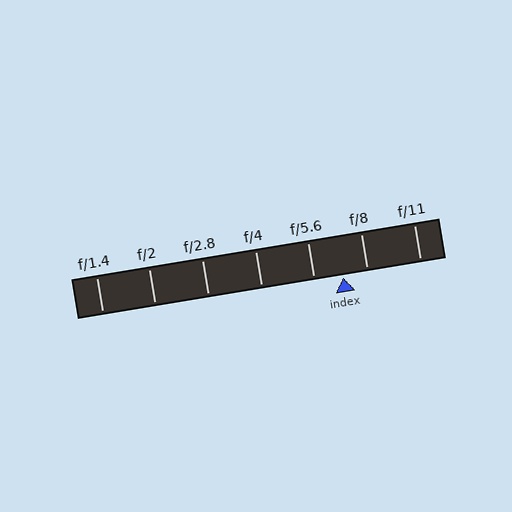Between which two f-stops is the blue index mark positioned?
The index mark is between f/5.6 and f/8.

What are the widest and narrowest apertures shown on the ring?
The widest aperture shown is f/1.4 and the narrowest is f/11.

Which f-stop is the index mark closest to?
The index mark is closest to f/8.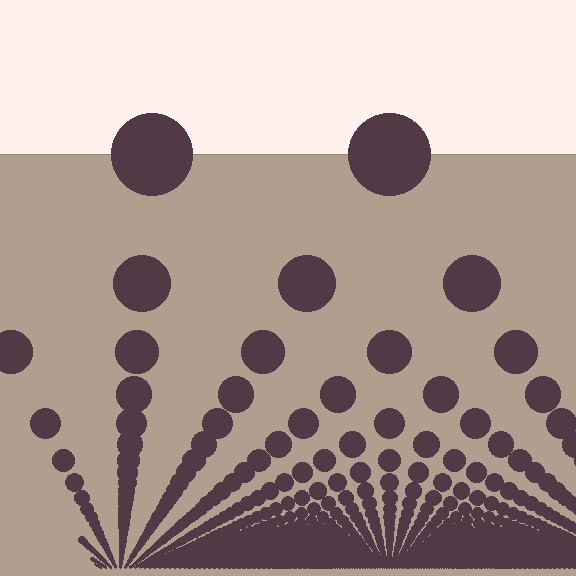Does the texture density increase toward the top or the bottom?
Density increases toward the bottom.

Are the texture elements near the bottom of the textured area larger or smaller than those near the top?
Smaller. The gradient is inverted — elements near the bottom are smaller and denser.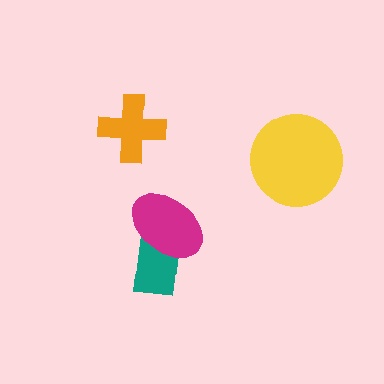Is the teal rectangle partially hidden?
Yes, it is partially covered by another shape.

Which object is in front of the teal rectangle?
The magenta ellipse is in front of the teal rectangle.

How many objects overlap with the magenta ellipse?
1 object overlaps with the magenta ellipse.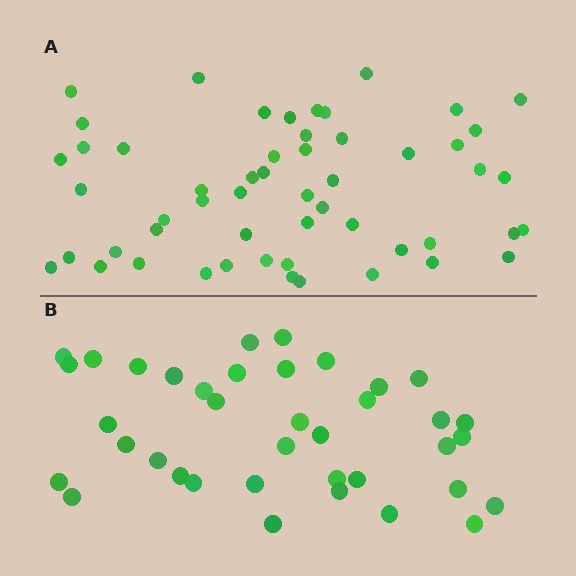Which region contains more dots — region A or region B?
Region A (the top region) has more dots.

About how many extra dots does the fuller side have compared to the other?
Region A has approximately 15 more dots than region B.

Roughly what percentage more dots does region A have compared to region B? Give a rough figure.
About 40% more.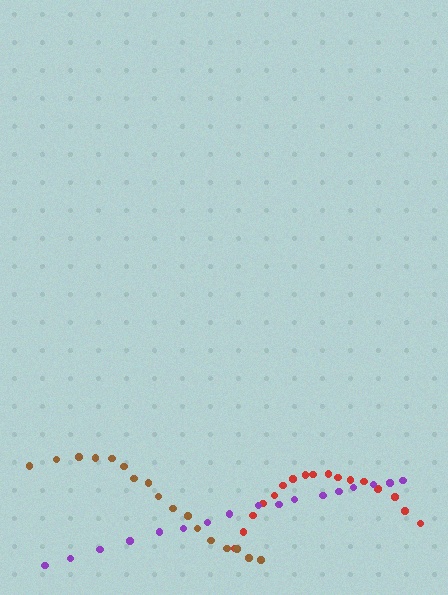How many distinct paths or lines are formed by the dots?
There are 3 distinct paths.